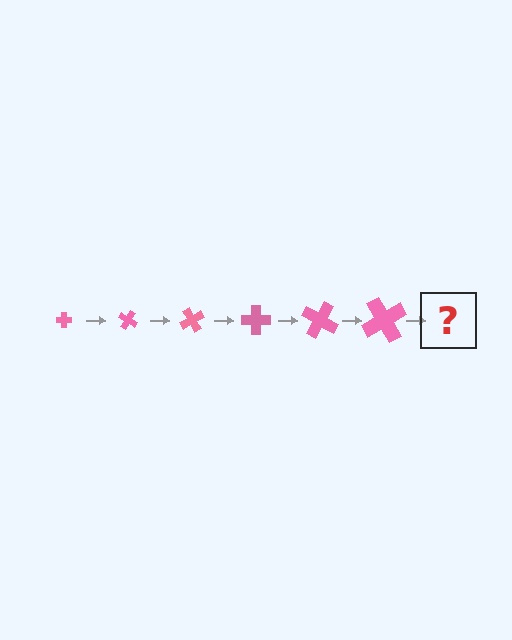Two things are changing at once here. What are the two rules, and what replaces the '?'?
The two rules are that the cross grows larger each step and it rotates 30 degrees each step. The '?' should be a cross, larger than the previous one and rotated 180 degrees from the start.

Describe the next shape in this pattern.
It should be a cross, larger than the previous one and rotated 180 degrees from the start.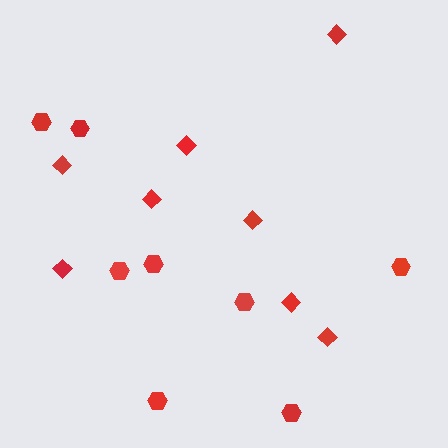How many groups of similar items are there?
There are 2 groups: one group of hexagons (8) and one group of diamonds (8).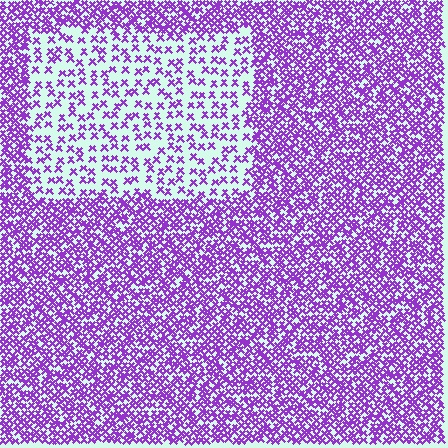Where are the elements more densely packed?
The elements are more densely packed outside the rectangle boundary.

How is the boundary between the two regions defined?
The boundary is defined by a change in element density (approximately 2.6x ratio). All elements are the same color, size, and shape.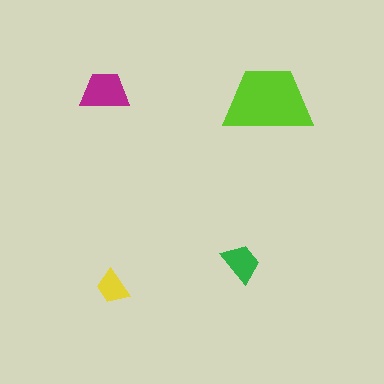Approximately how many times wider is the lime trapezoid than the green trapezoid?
About 2 times wider.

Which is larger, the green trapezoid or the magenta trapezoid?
The magenta one.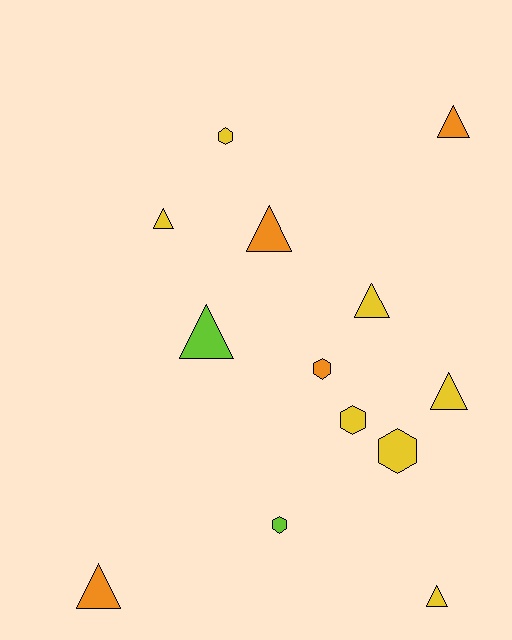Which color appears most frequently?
Yellow, with 7 objects.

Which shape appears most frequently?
Triangle, with 8 objects.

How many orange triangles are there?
There are 3 orange triangles.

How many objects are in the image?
There are 13 objects.